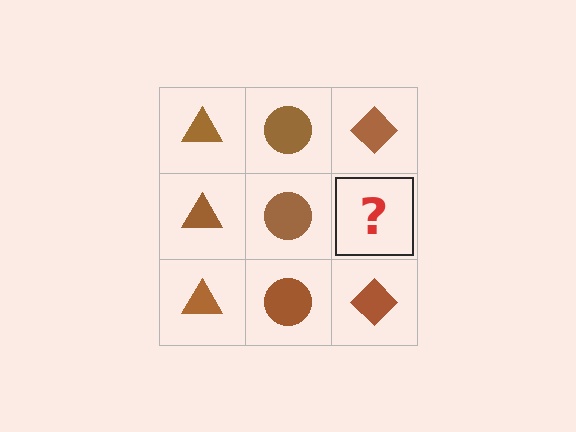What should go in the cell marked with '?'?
The missing cell should contain a brown diamond.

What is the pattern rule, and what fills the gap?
The rule is that each column has a consistent shape. The gap should be filled with a brown diamond.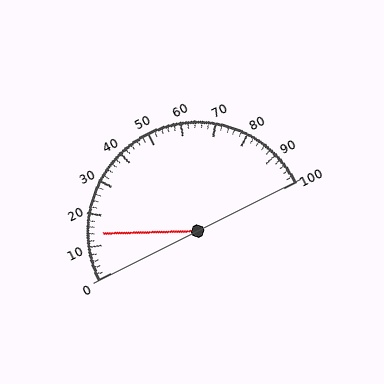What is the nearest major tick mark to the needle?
The nearest major tick mark is 10.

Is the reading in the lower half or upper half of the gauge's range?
The reading is in the lower half of the range (0 to 100).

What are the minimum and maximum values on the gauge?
The gauge ranges from 0 to 100.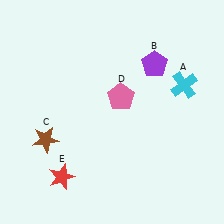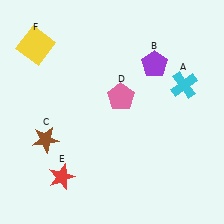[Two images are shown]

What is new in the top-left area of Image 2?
A yellow square (F) was added in the top-left area of Image 2.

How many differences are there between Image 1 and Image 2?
There is 1 difference between the two images.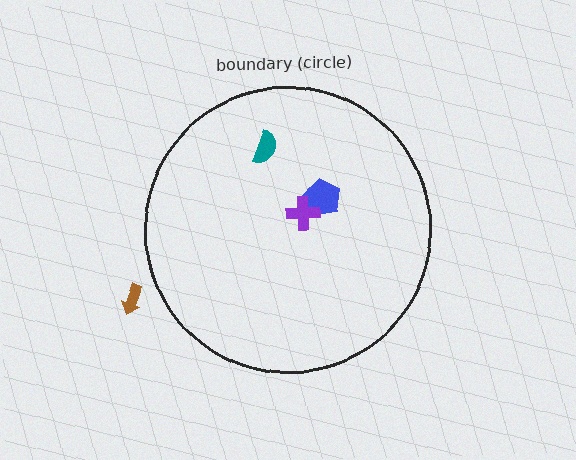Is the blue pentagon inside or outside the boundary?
Inside.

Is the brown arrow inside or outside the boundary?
Outside.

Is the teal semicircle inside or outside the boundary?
Inside.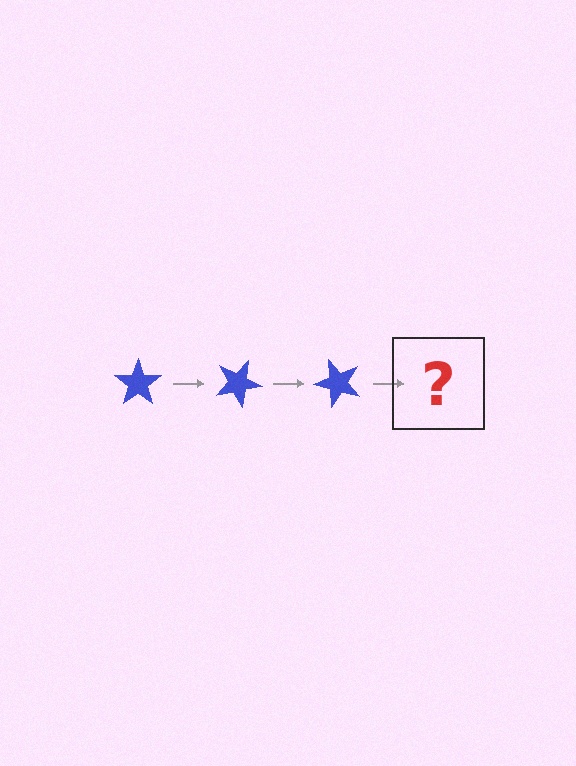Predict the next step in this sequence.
The next step is a blue star rotated 75 degrees.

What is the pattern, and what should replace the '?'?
The pattern is that the star rotates 25 degrees each step. The '?' should be a blue star rotated 75 degrees.